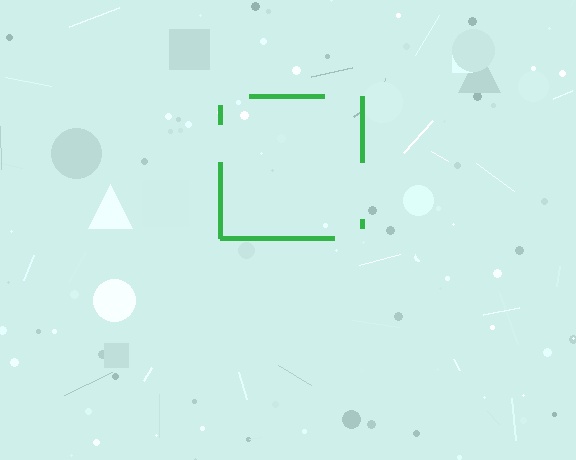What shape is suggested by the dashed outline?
The dashed outline suggests a square.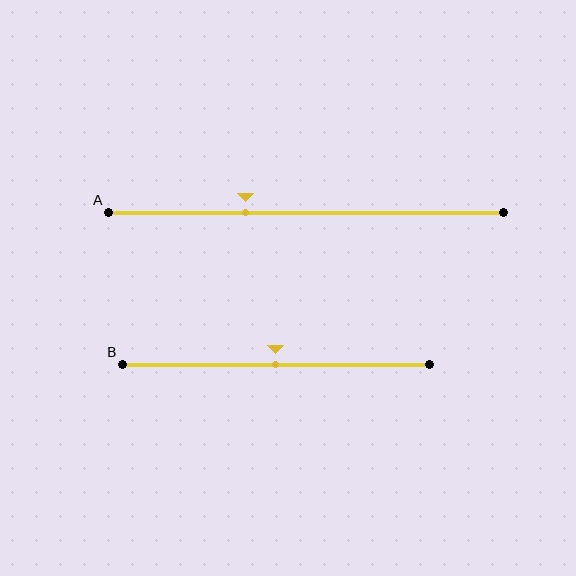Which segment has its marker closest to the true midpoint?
Segment B has its marker closest to the true midpoint.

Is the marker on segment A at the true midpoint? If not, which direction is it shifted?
No, the marker on segment A is shifted to the left by about 15% of the segment length.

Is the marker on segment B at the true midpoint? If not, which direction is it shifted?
Yes, the marker on segment B is at the true midpoint.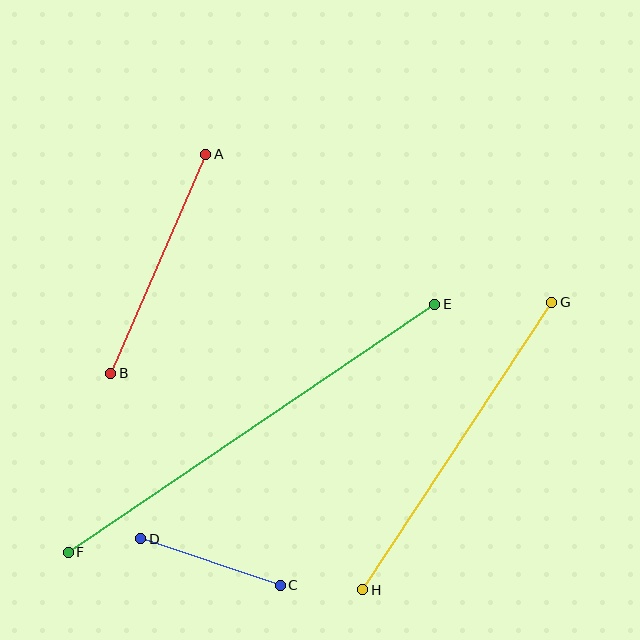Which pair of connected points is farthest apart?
Points E and F are farthest apart.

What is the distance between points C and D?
The distance is approximately 148 pixels.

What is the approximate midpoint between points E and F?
The midpoint is at approximately (251, 428) pixels.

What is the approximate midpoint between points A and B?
The midpoint is at approximately (158, 264) pixels.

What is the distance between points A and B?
The distance is approximately 238 pixels.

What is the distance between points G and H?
The distance is approximately 344 pixels.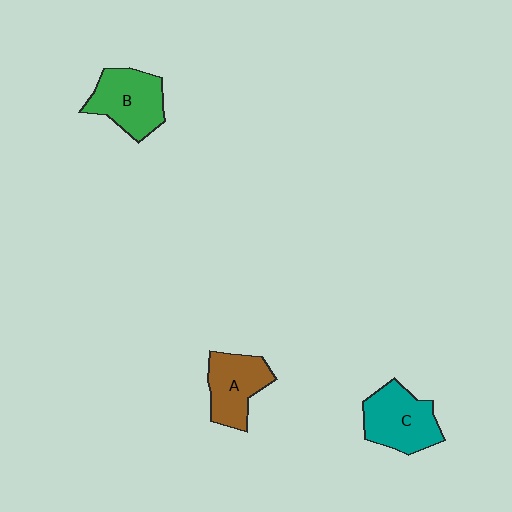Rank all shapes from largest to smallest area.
From largest to smallest: C (teal), B (green), A (brown).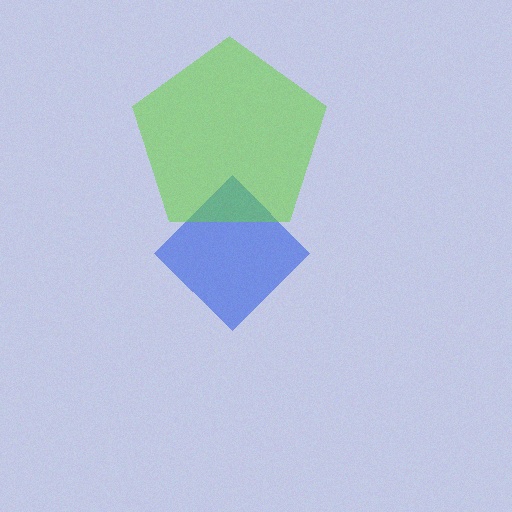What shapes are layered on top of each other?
The layered shapes are: a blue diamond, a lime pentagon.